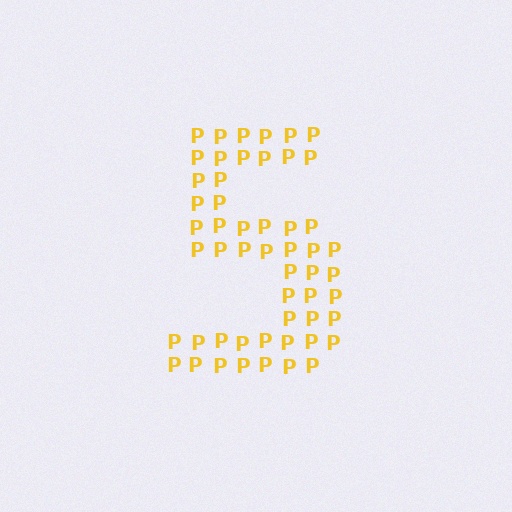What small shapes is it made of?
It is made of small letter P's.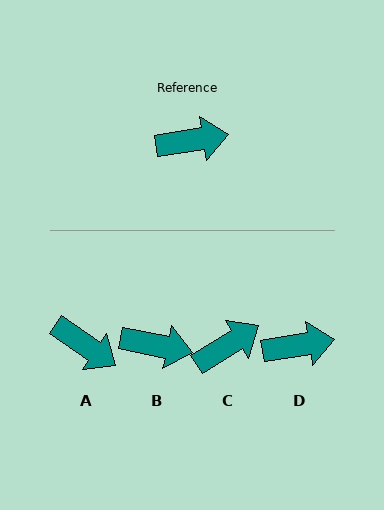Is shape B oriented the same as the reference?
No, it is off by about 20 degrees.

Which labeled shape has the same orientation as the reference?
D.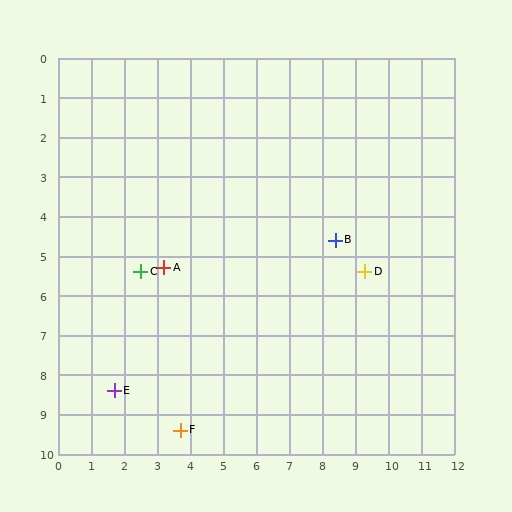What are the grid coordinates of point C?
Point C is at approximately (2.5, 5.4).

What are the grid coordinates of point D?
Point D is at approximately (9.3, 5.4).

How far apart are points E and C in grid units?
Points E and C are about 3.1 grid units apart.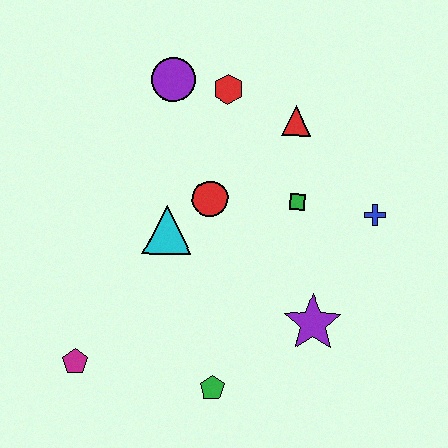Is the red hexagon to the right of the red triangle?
No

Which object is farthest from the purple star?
The purple circle is farthest from the purple star.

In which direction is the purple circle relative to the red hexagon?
The purple circle is to the left of the red hexagon.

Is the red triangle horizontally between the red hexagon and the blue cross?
Yes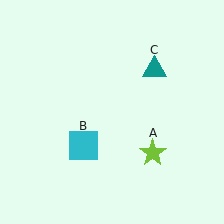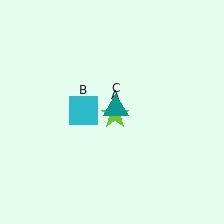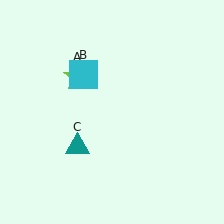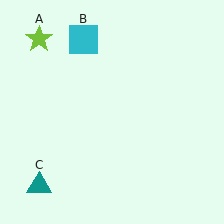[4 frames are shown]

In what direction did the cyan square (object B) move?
The cyan square (object B) moved up.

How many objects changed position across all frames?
3 objects changed position: lime star (object A), cyan square (object B), teal triangle (object C).